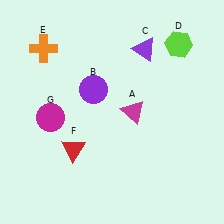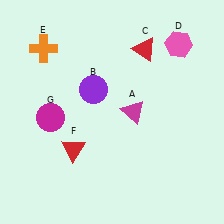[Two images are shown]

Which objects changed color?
C changed from purple to red. D changed from lime to pink.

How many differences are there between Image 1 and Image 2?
There are 2 differences between the two images.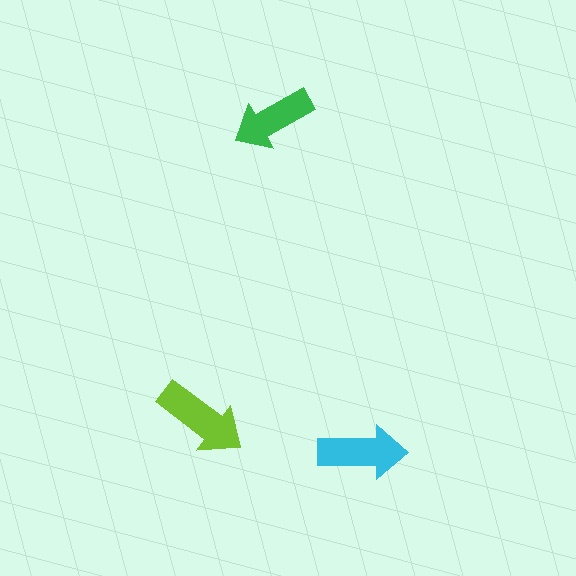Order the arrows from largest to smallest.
the lime one, the cyan one, the green one.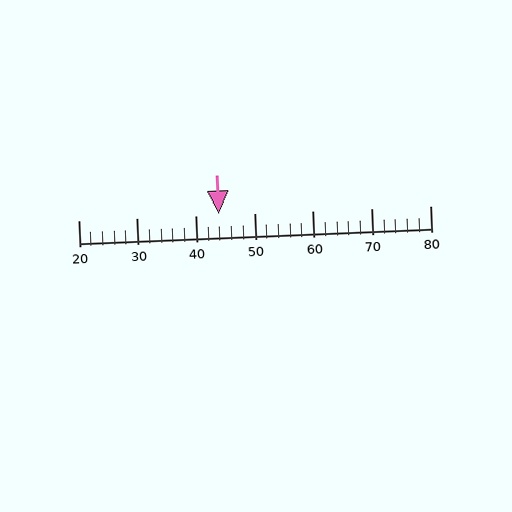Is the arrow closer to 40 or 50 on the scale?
The arrow is closer to 40.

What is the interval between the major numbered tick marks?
The major tick marks are spaced 10 units apart.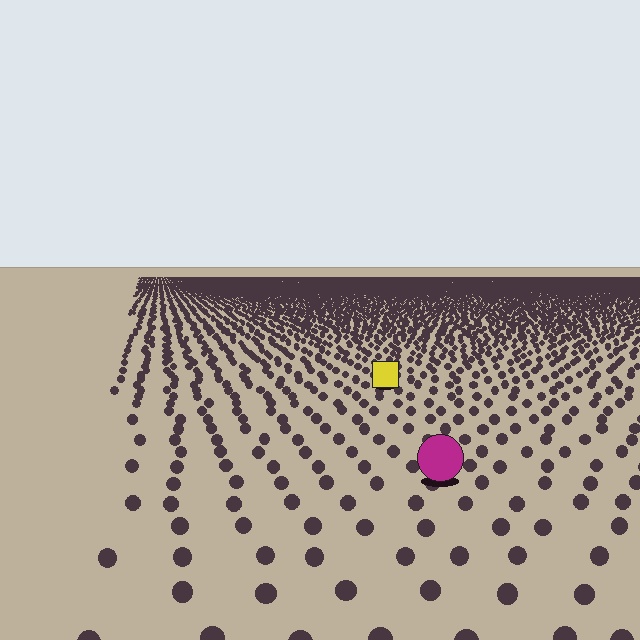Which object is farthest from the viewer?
The yellow square is farthest from the viewer. It appears smaller and the ground texture around it is denser.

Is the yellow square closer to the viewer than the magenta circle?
No. The magenta circle is closer — you can tell from the texture gradient: the ground texture is coarser near it.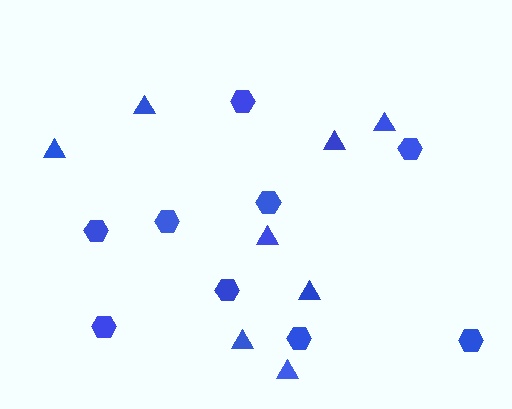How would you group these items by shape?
There are 2 groups: one group of hexagons (9) and one group of triangles (8).